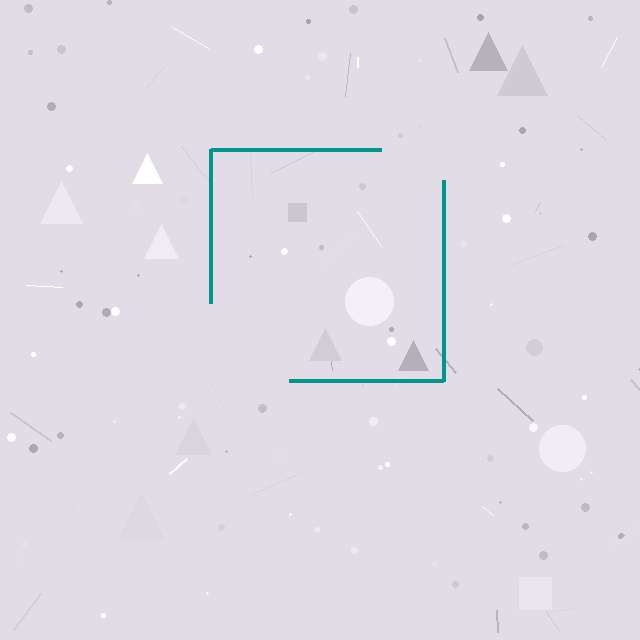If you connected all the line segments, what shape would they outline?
They would outline a square.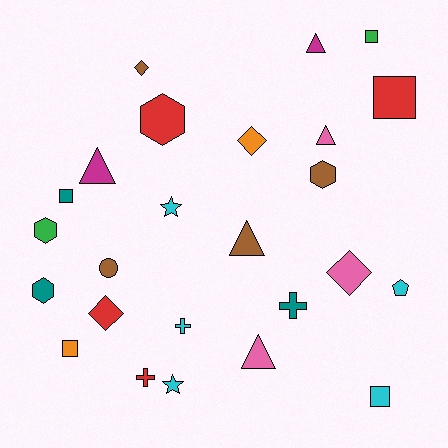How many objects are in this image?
There are 25 objects.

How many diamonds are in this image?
There are 4 diamonds.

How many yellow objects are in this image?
There are no yellow objects.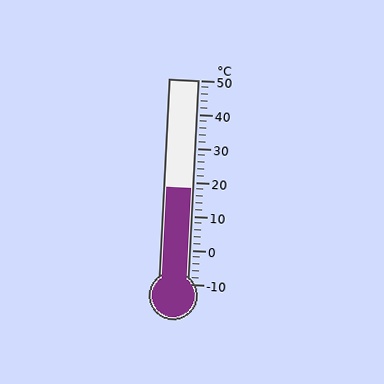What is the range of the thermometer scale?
The thermometer scale ranges from -10°C to 50°C.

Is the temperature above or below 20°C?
The temperature is below 20°C.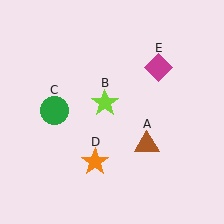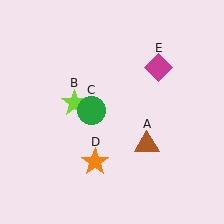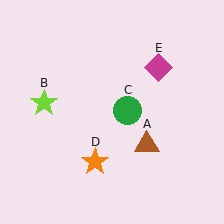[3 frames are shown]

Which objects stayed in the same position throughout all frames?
Brown triangle (object A) and orange star (object D) and magenta diamond (object E) remained stationary.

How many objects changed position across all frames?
2 objects changed position: lime star (object B), green circle (object C).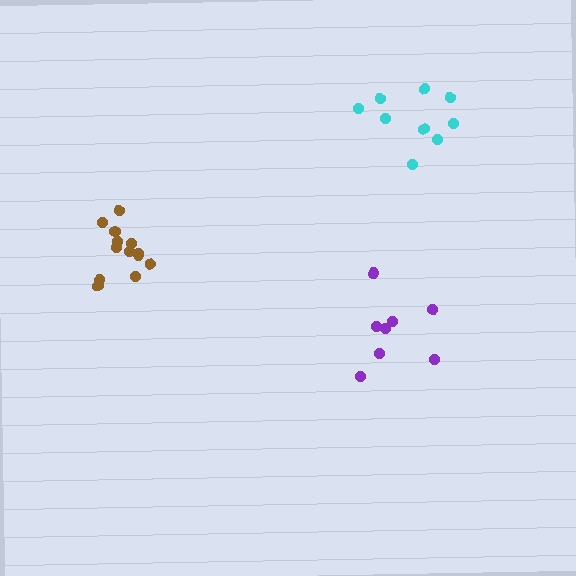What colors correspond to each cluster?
The clusters are colored: purple, brown, cyan.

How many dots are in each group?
Group 1: 8 dots, Group 2: 13 dots, Group 3: 9 dots (30 total).